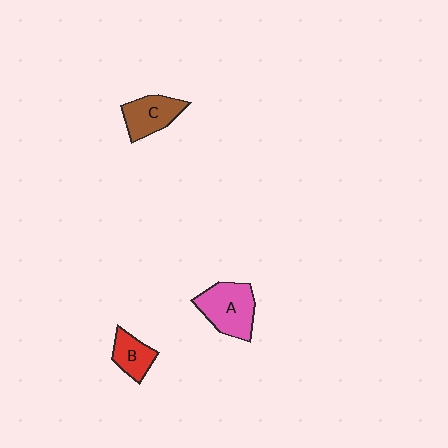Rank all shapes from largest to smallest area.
From largest to smallest: A (pink), C (brown), B (red).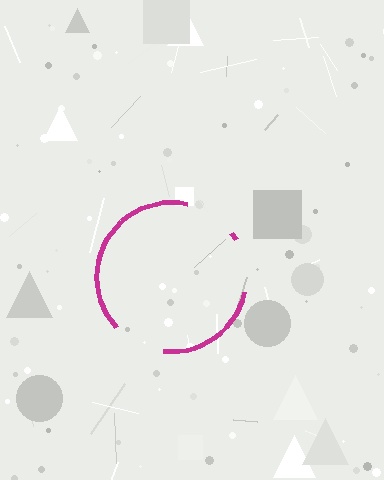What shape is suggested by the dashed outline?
The dashed outline suggests a circle.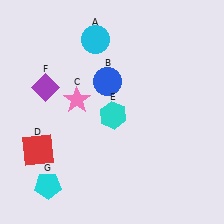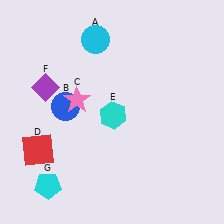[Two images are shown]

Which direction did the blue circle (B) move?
The blue circle (B) moved left.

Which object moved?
The blue circle (B) moved left.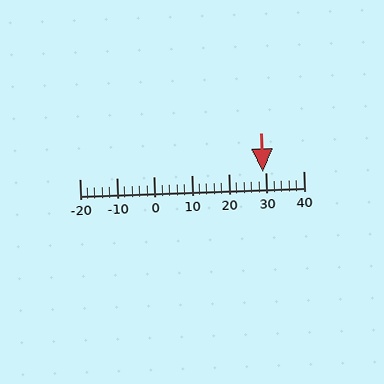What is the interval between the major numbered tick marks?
The major tick marks are spaced 10 units apart.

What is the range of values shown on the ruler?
The ruler shows values from -20 to 40.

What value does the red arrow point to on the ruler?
The red arrow points to approximately 29.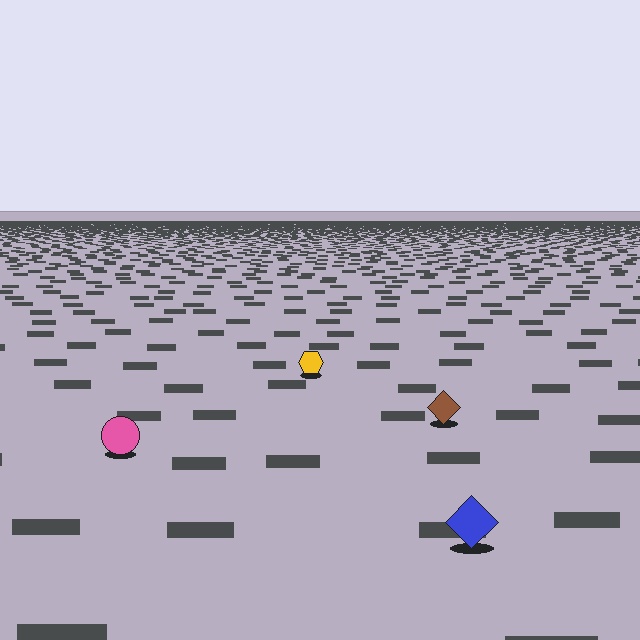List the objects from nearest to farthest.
From nearest to farthest: the blue diamond, the pink circle, the brown diamond, the yellow hexagon.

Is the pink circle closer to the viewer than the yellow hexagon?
Yes. The pink circle is closer — you can tell from the texture gradient: the ground texture is coarser near it.